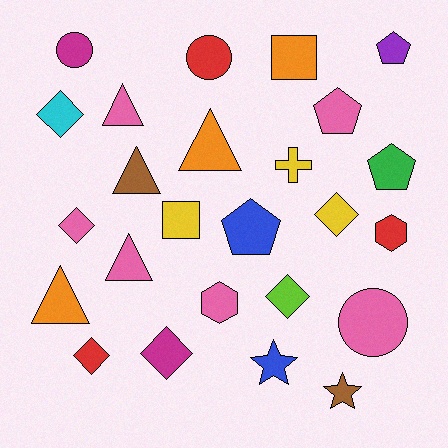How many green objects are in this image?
There is 1 green object.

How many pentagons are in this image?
There are 4 pentagons.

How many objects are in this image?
There are 25 objects.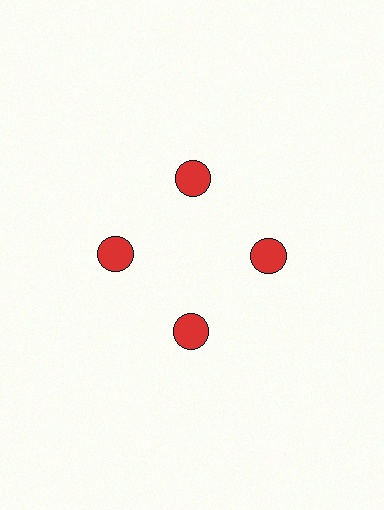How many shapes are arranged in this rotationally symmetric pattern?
There are 4 shapes, arranged in 4 groups of 1.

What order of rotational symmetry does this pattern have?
This pattern has 4-fold rotational symmetry.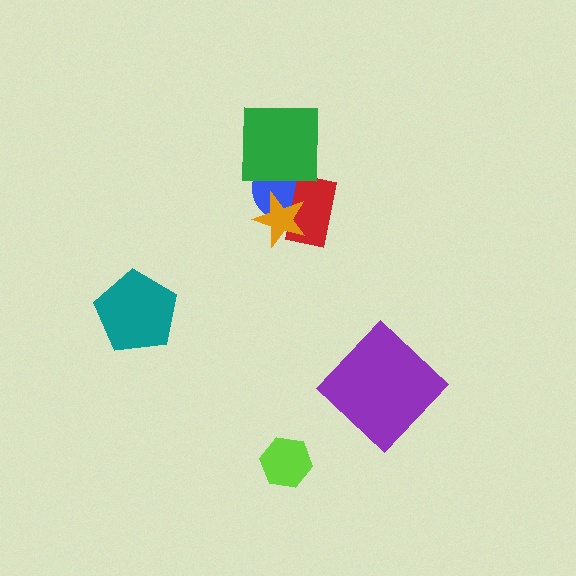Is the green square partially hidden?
No, no other shape covers it.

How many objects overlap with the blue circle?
3 objects overlap with the blue circle.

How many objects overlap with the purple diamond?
0 objects overlap with the purple diamond.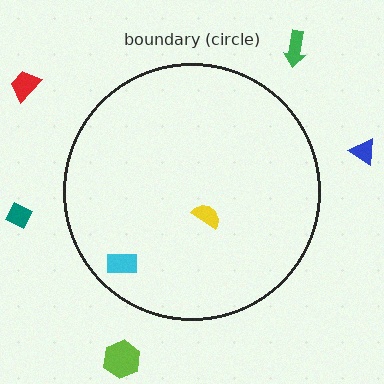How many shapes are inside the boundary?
2 inside, 5 outside.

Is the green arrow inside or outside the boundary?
Outside.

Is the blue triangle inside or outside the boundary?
Outside.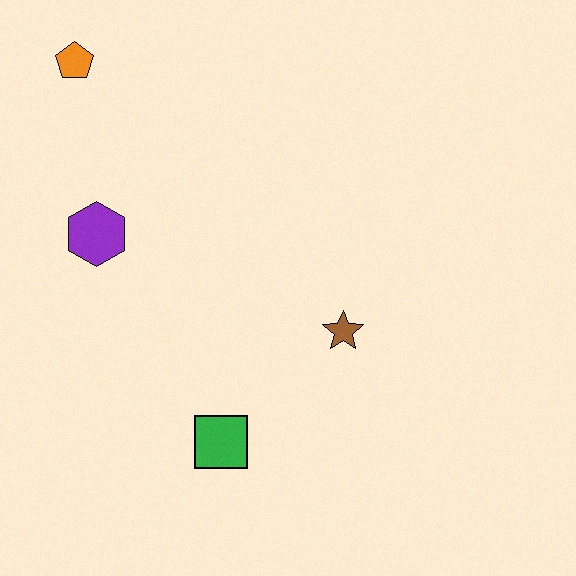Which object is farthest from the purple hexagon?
The brown star is farthest from the purple hexagon.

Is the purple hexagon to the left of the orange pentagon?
No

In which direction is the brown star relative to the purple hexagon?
The brown star is to the right of the purple hexagon.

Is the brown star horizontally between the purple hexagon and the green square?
No